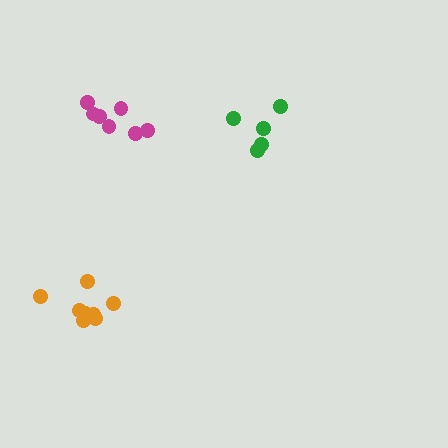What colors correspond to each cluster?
The clusters are colored: green, magenta, orange.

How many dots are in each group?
Group 1: 5 dots, Group 2: 7 dots, Group 3: 8 dots (20 total).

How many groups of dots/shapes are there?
There are 3 groups.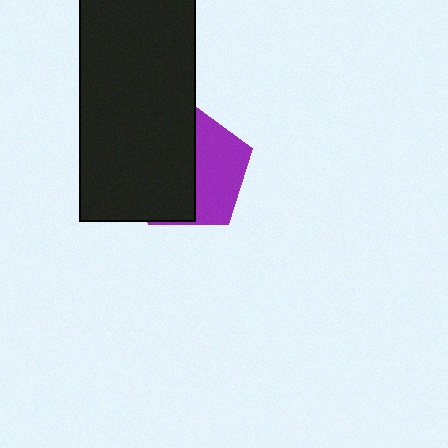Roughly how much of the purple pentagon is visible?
A small part of it is visible (roughly 44%).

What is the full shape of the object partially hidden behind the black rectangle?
The partially hidden object is a purple pentagon.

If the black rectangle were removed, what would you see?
You would see the complete purple pentagon.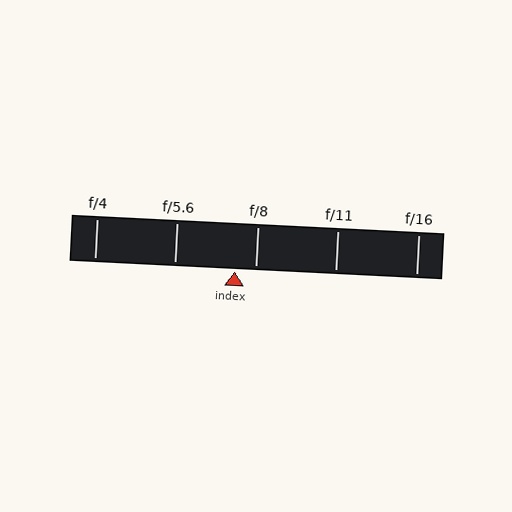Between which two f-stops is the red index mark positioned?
The index mark is between f/5.6 and f/8.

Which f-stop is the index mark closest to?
The index mark is closest to f/8.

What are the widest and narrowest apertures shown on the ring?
The widest aperture shown is f/4 and the narrowest is f/16.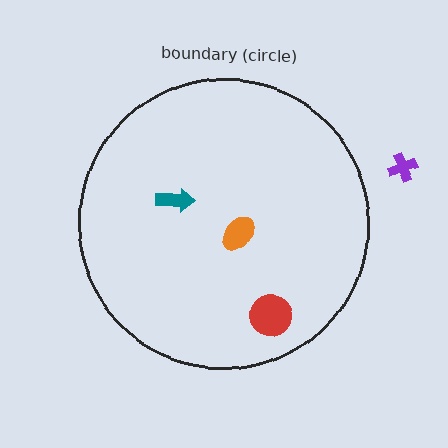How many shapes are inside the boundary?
3 inside, 1 outside.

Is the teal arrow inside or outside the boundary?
Inside.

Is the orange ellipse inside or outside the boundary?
Inside.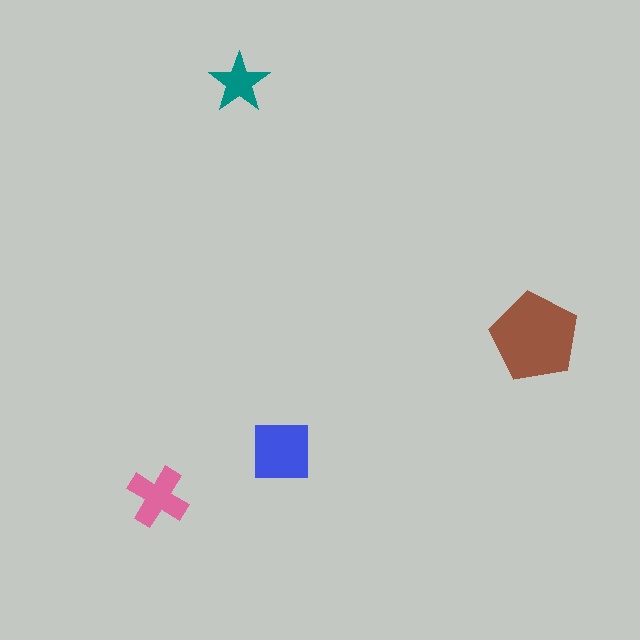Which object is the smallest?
The teal star.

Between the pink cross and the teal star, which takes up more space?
The pink cross.